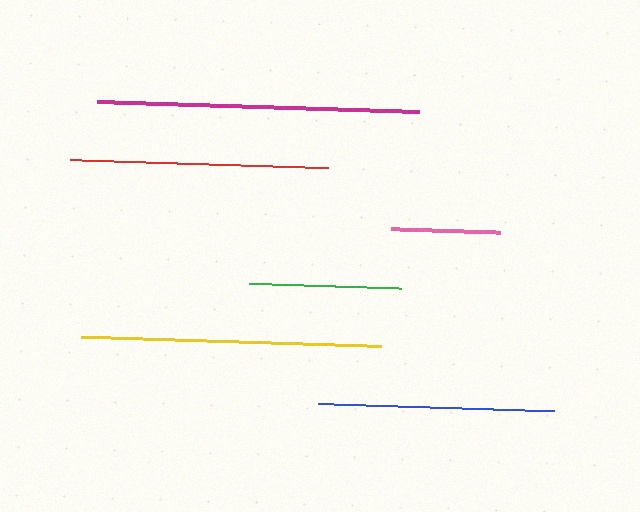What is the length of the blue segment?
The blue segment is approximately 236 pixels long.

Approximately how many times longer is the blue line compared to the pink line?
The blue line is approximately 2.2 times the length of the pink line.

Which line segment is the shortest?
The pink line is the shortest at approximately 109 pixels.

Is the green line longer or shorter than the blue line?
The blue line is longer than the green line.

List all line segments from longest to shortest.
From longest to shortest: magenta, yellow, red, blue, green, pink.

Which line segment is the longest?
The magenta line is the longest at approximately 322 pixels.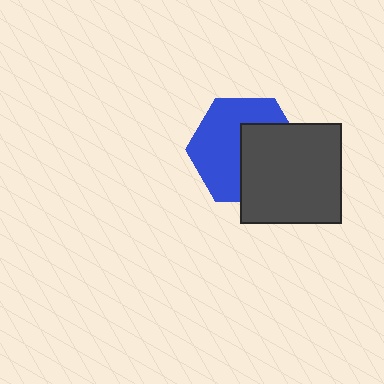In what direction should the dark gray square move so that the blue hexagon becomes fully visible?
The dark gray square should move toward the lower-right. That is the shortest direction to clear the overlap and leave the blue hexagon fully visible.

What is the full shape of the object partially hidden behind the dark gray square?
The partially hidden object is a blue hexagon.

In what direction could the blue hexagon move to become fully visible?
The blue hexagon could move toward the upper-left. That would shift it out from behind the dark gray square entirely.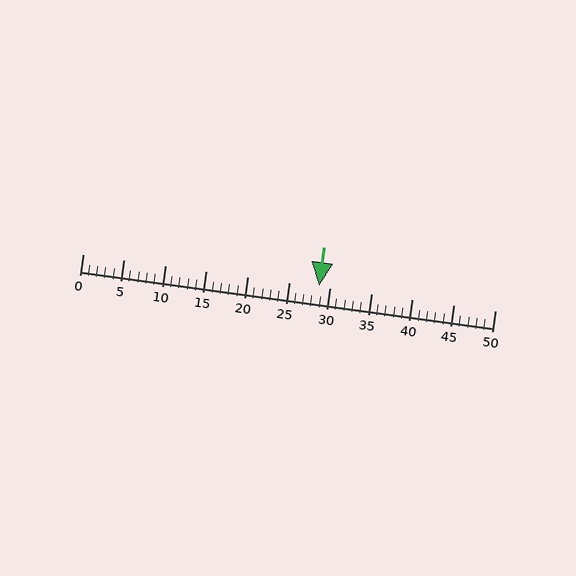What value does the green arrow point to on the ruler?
The green arrow points to approximately 29.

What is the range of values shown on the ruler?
The ruler shows values from 0 to 50.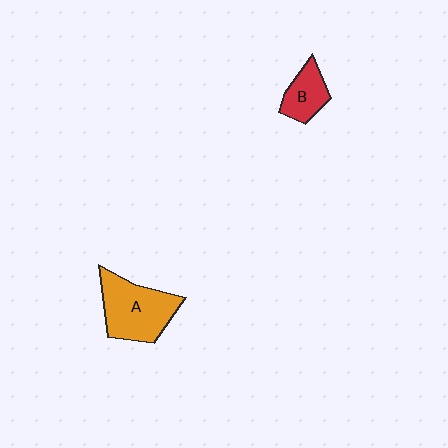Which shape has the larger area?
Shape A (orange).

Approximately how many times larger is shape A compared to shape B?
Approximately 2.0 times.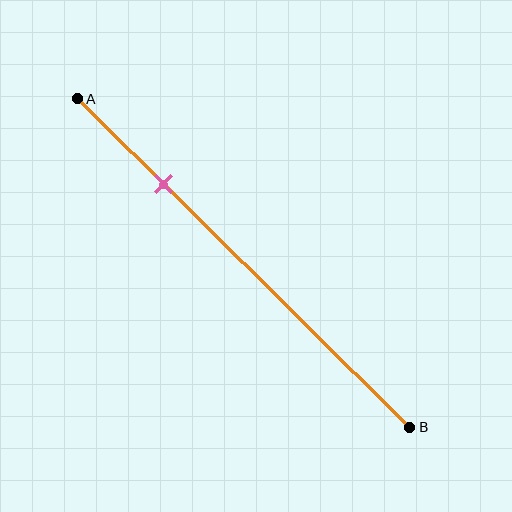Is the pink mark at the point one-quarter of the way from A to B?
Yes, the mark is approximately at the one-quarter point.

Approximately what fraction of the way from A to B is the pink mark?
The pink mark is approximately 25% of the way from A to B.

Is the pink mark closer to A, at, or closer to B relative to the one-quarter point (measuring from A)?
The pink mark is approximately at the one-quarter point of segment AB.